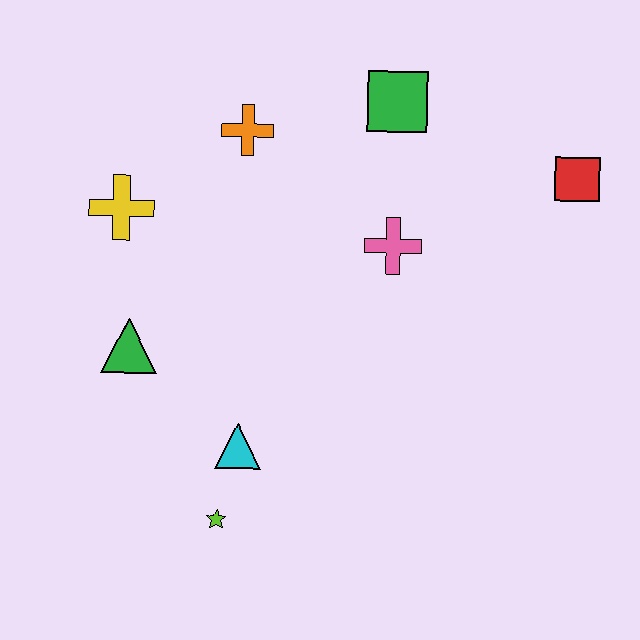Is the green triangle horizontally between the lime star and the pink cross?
No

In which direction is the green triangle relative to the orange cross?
The green triangle is below the orange cross.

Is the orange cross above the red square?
Yes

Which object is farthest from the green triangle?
The red square is farthest from the green triangle.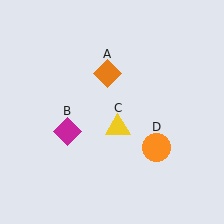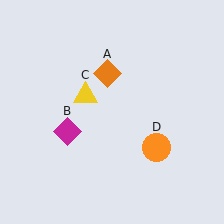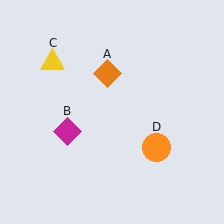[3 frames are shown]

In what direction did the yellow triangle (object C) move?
The yellow triangle (object C) moved up and to the left.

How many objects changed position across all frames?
1 object changed position: yellow triangle (object C).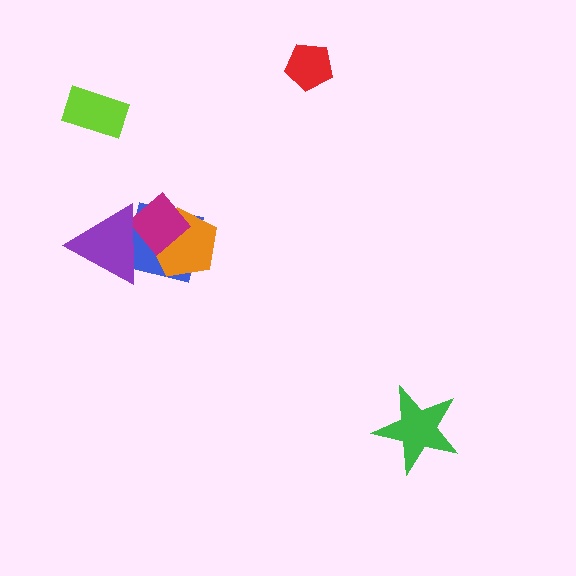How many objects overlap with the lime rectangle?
0 objects overlap with the lime rectangle.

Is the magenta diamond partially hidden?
Yes, it is partially covered by another shape.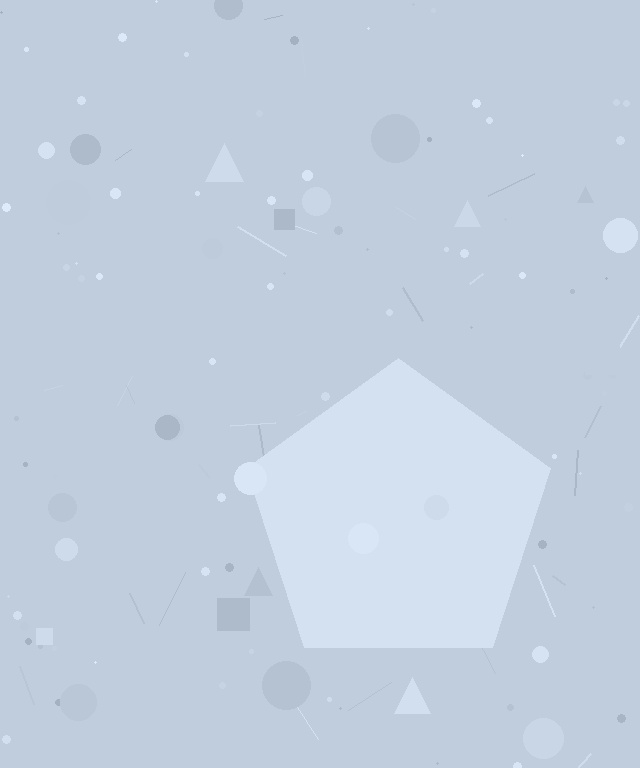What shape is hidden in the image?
A pentagon is hidden in the image.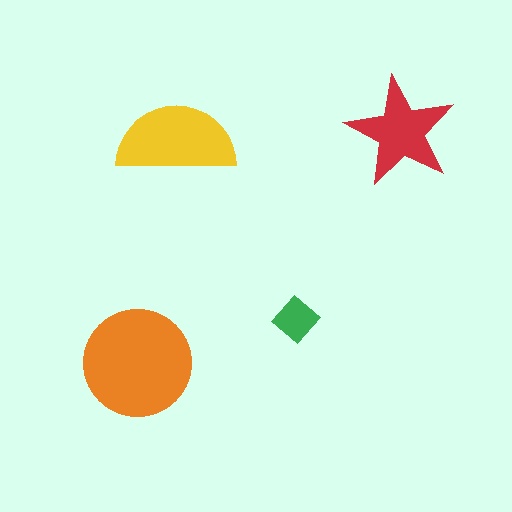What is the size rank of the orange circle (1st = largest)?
1st.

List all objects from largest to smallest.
The orange circle, the yellow semicircle, the red star, the green diamond.